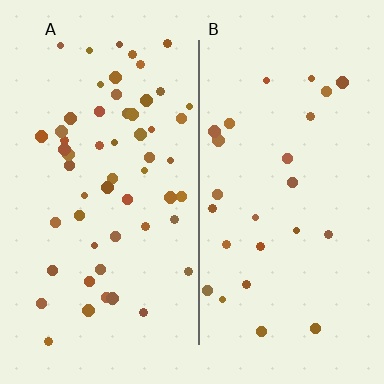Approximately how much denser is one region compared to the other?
Approximately 2.2× — region A over region B.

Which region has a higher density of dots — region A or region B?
A (the left).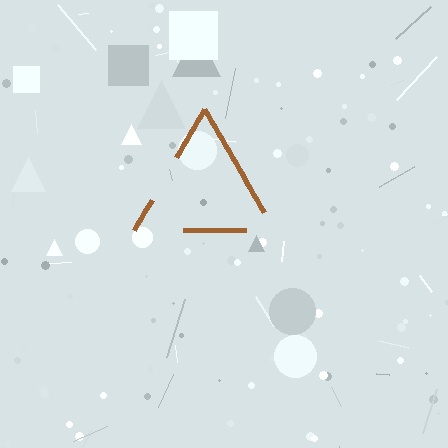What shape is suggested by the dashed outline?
The dashed outline suggests a triangle.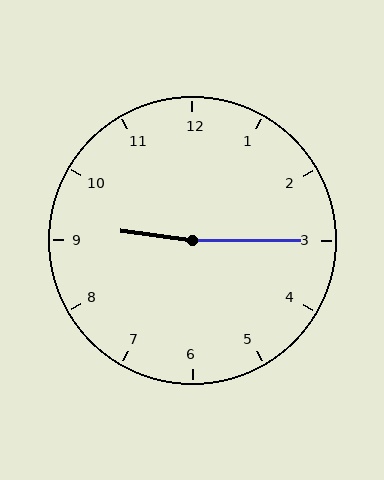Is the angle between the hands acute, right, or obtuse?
It is obtuse.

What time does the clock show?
9:15.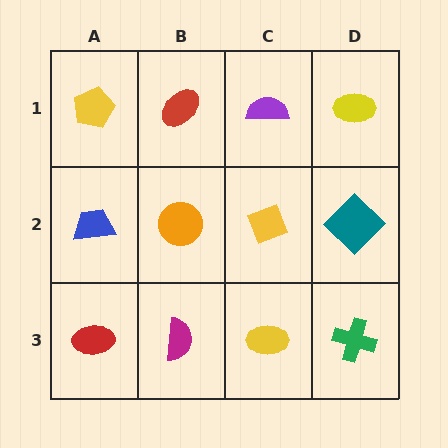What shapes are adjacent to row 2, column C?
A purple semicircle (row 1, column C), a yellow ellipse (row 3, column C), an orange circle (row 2, column B), a teal diamond (row 2, column D).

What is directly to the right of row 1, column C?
A yellow ellipse.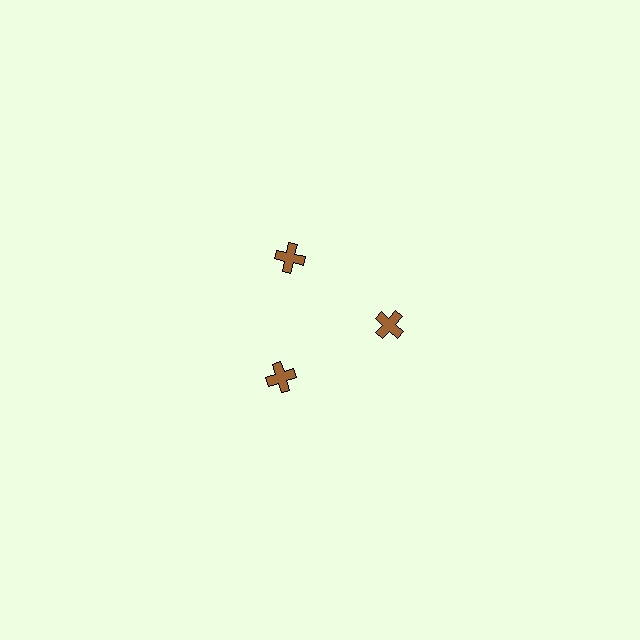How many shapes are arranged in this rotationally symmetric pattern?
There are 3 shapes, arranged in 3 groups of 1.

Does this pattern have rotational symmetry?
Yes, this pattern has 3-fold rotational symmetry. It looks the same after rotating 120 degrees around the center.